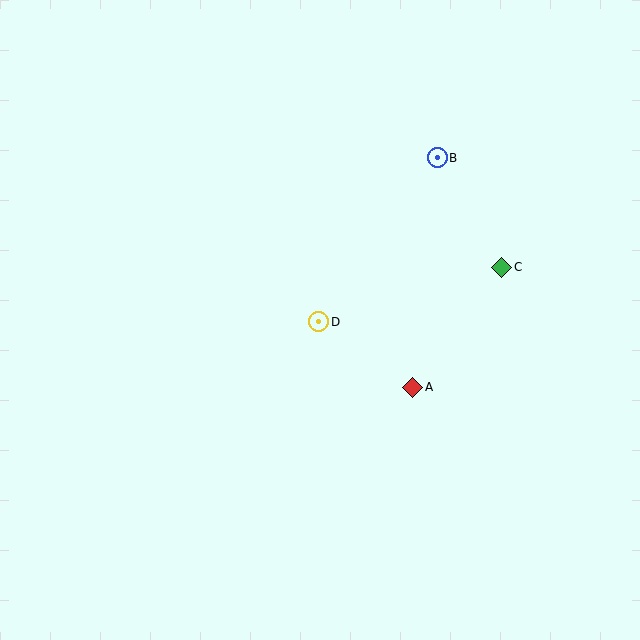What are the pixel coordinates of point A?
Point A is at (413, 387).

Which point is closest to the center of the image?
Point D at (319, 322) is closest to the center.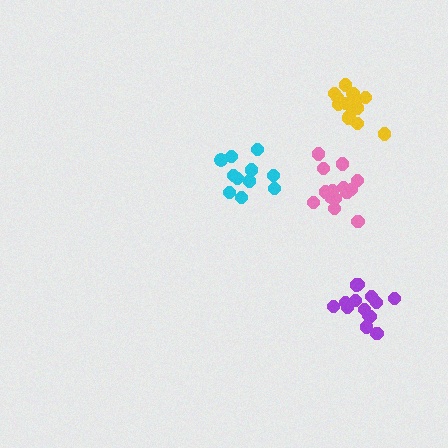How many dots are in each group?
Group 1: 11 dots, Group 2: 15 dots, Group 3: 15 dots, Group 4: 14 dots (55 total).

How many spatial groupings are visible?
There are 4 spatial groupings.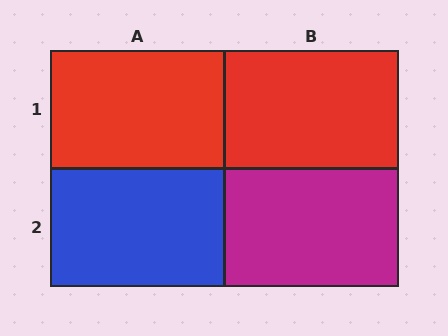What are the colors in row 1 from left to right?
Red, red.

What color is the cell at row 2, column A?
Blue.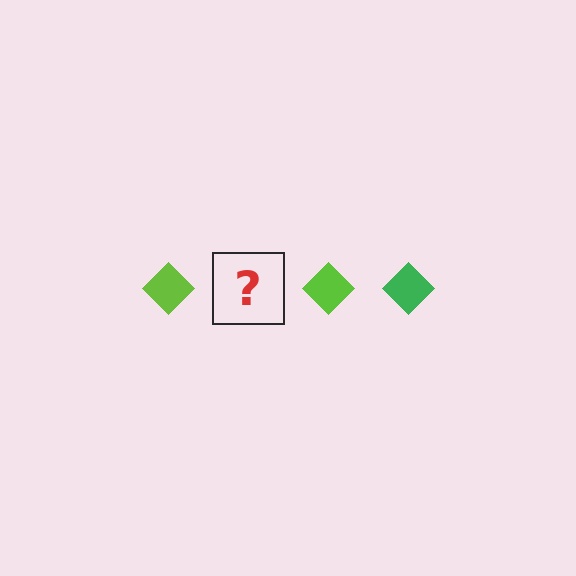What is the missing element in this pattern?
The missing element is a green diamond.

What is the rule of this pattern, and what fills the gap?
The rule is that the pattern cycles through lime, green diamonds. The gap should be filled with a green diamond.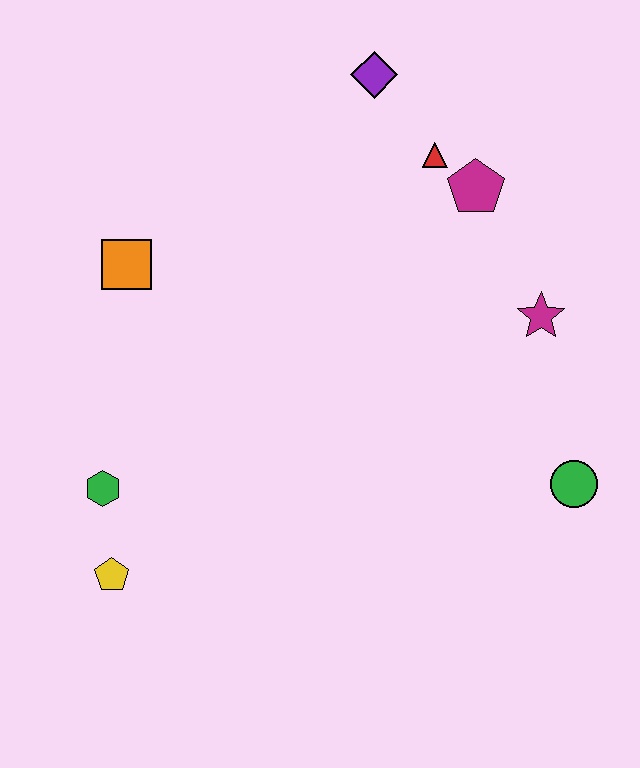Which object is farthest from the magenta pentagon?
The yellow pentagon is farthest from the magenta pentagon.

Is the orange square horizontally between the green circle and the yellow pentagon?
Yes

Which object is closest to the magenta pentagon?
The red triangle is closest to the magenta pentagon.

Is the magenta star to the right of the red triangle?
Yes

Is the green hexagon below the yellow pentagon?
No